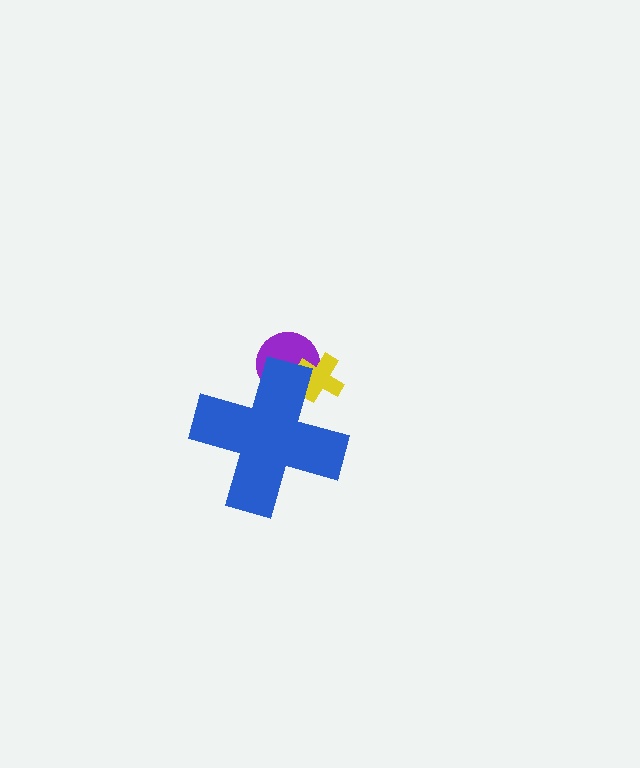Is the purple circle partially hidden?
Yes, the purple circle is partially hidden behind the blue cross.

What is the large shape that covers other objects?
A blue cross.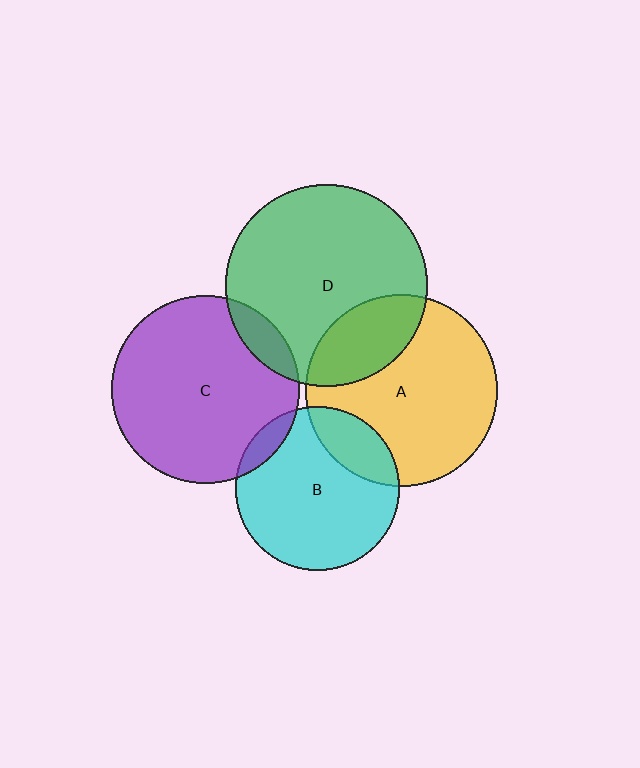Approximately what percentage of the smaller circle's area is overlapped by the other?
Approximately 10%.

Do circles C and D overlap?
Yes.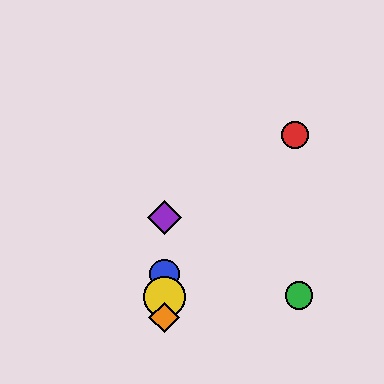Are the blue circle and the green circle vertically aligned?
No, the blue circle is at x≈164 and the green circle is at x≈299.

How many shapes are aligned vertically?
4 shapes (the blue circle, the yellow circle, the purple diamond, the orange diamond) are aligned vertically.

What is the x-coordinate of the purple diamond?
The purple diamond is at x≈164.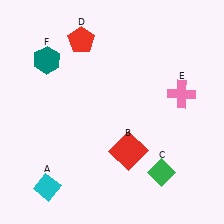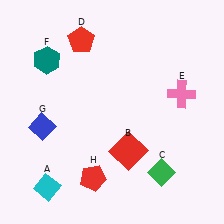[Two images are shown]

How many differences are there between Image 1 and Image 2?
There are 2 differences between the two images.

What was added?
A blue diamond (G), a red pentagon (H) were added in Image 2.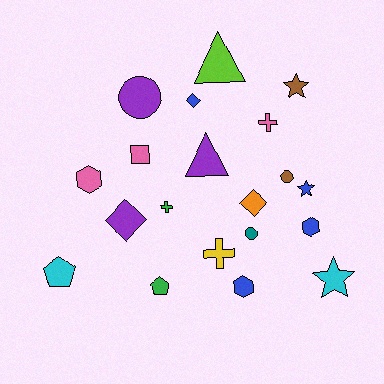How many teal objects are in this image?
There is 1 teal object.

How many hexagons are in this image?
There are 3 hexagons.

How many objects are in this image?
There are 20 objects.